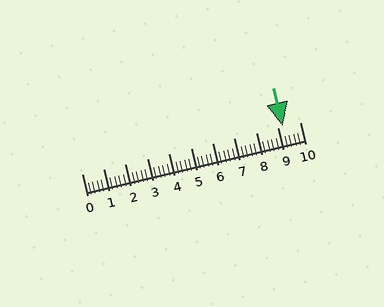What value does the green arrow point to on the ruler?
The green arrow points to approximately 9.2.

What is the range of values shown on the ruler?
The ruler shows values from 0 to 10.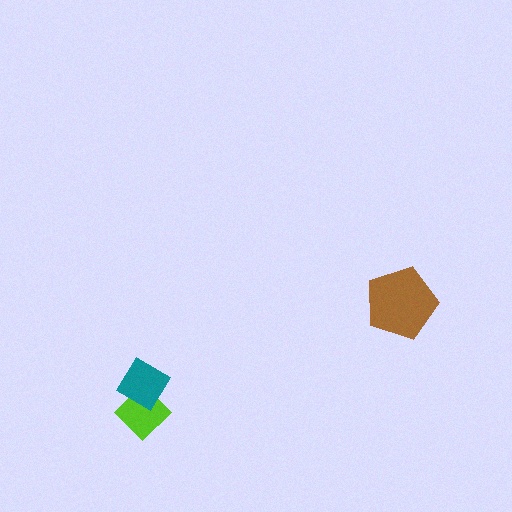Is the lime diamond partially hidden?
Yes, it is partially covered by another shape.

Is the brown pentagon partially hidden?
No, no other shape covers it.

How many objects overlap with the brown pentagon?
0 objects overlap with the brown pentagon.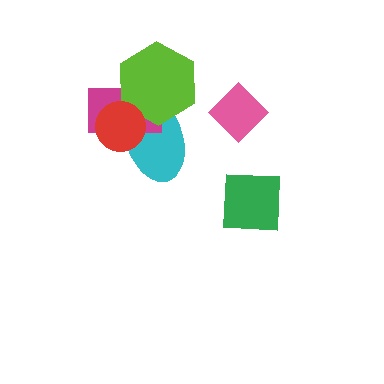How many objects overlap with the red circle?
3 objects overlap with the red circle.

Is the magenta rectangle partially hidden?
Yes, it is partially covered by another shape.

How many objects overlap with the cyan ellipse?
3 objects overlap with the cyan ellipse.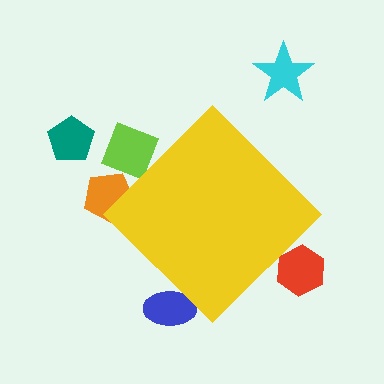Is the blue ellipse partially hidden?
Yes, the blue ellipse is partially hidden behind the yellow diamond.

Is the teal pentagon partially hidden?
No, the teal pentagon is fully visible.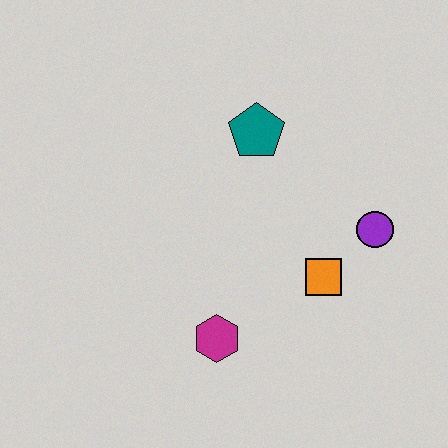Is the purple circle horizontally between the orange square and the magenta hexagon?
No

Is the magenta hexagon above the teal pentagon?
No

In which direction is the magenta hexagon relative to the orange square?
The magenta hexagon is to the left of the orange square.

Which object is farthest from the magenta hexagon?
The teal pentagon is farthest from the magenta hexagon.